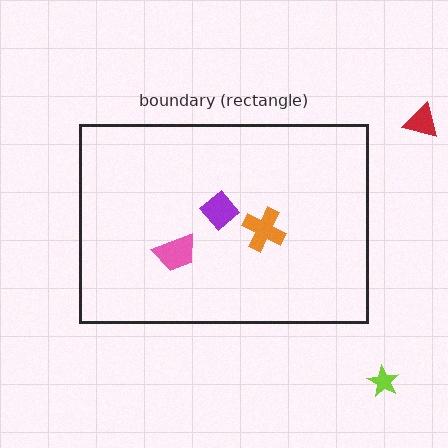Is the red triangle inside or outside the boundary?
Outside.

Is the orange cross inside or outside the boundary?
Inside.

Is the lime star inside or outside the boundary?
Outside.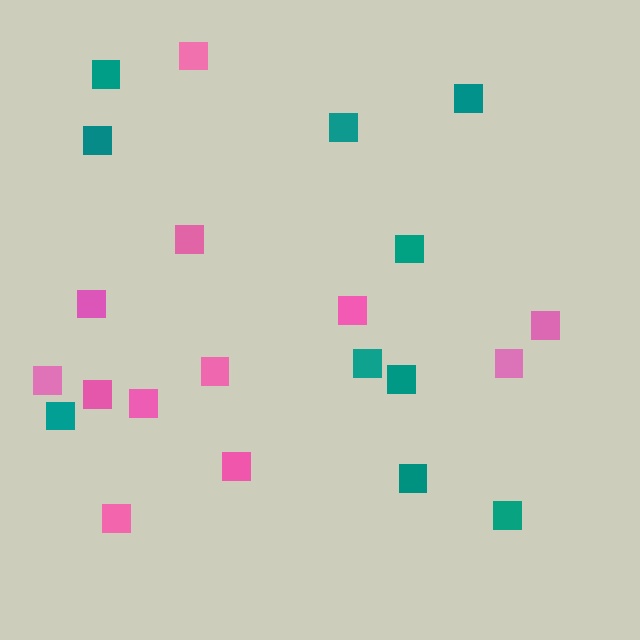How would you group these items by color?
There are 2 groups: one group of pink squares (12) and one group of teal squares (10).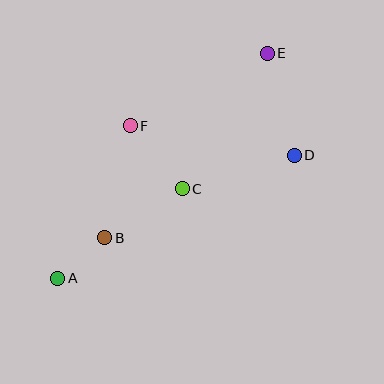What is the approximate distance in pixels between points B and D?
The distance between B and D is approximately 206 pixels.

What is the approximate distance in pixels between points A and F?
The distance between A and F is approximately 169 pixels.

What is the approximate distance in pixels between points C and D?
The distance between C and D is approximately 117 pixels.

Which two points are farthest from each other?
Points A and E are farthest from each other.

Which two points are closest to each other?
Points A and B are closest to each other.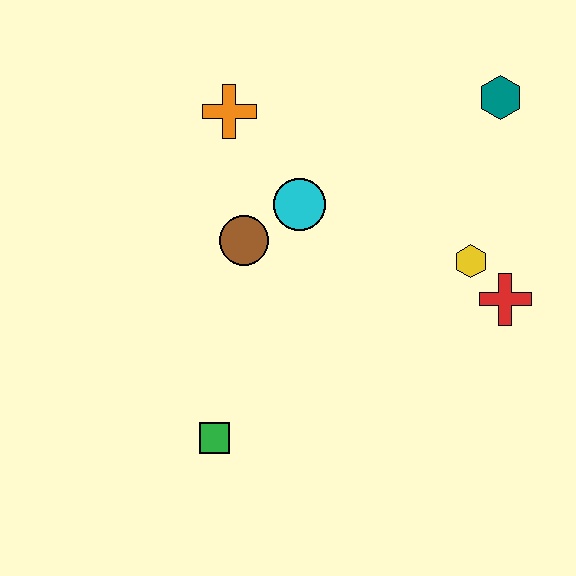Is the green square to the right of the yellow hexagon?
No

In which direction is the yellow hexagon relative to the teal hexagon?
The yellow hexagon is below the teal hexagon.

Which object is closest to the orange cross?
The cyan circle is closest to the orange cross.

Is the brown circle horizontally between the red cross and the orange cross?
Yes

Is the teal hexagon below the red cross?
No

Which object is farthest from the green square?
The teal hexagon is farthest from the green square.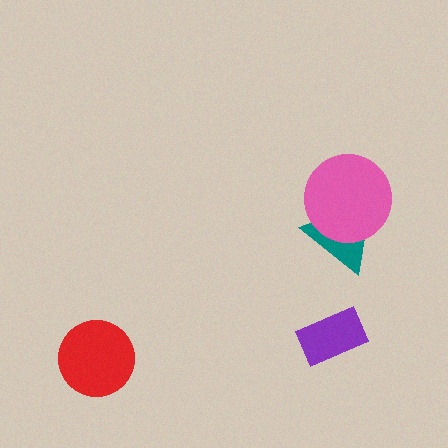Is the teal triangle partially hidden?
Yes, it is partially covered by another shape.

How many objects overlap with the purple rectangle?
0 objects overlap with the purple rectangle.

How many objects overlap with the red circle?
0 objects overlap with the red circle.